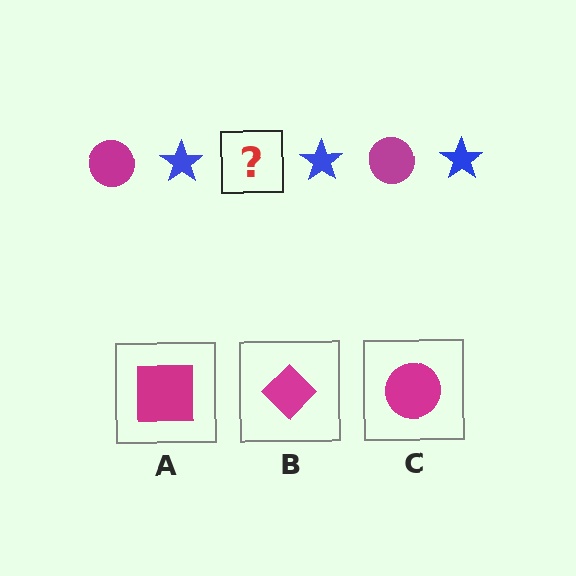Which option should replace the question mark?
Option C.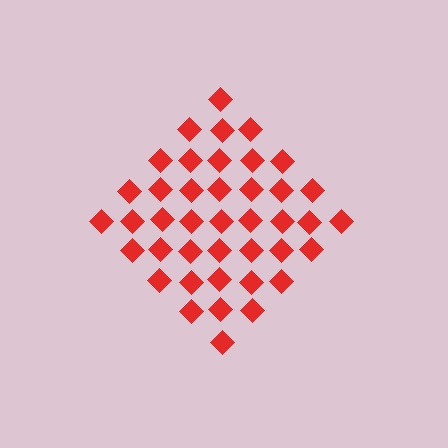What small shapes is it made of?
It is made of small diamonds.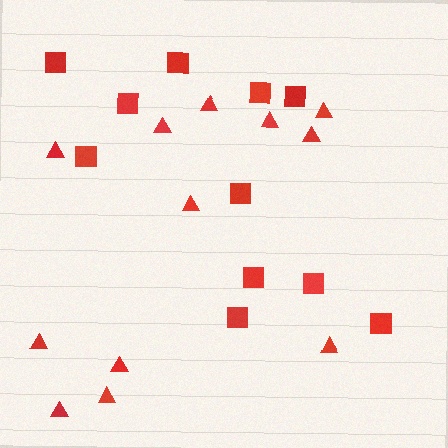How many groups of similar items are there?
There are 2 groups: one group of squares (11) and one group of triangles (12).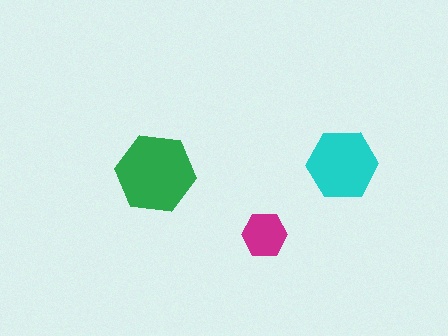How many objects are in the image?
There are 3 objects in the image.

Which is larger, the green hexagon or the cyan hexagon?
The green one.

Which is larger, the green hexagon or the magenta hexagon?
The green one.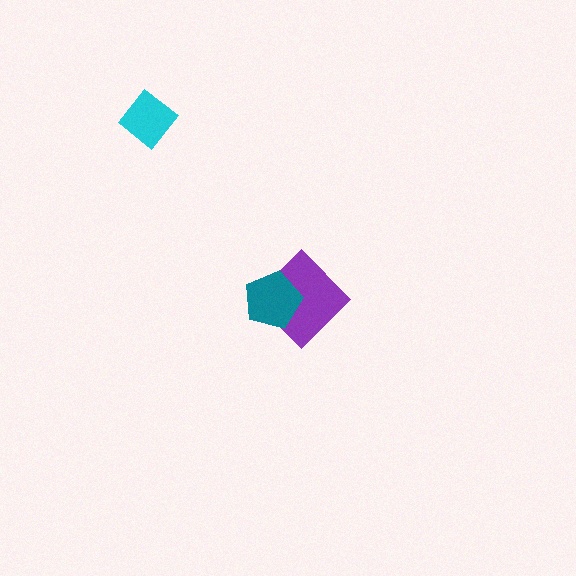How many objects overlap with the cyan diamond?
0 objects overlap with the cyan diamond.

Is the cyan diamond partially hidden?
No, no other shape covers it.